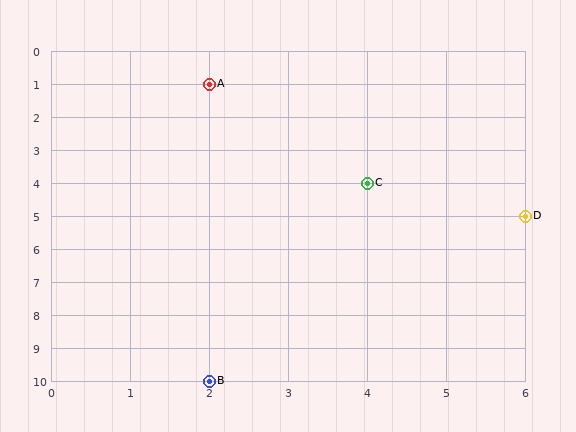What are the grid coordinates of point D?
Point D is at grid coordinates (6, 5).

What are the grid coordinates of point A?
Point A is at grid coordinates (2, 1).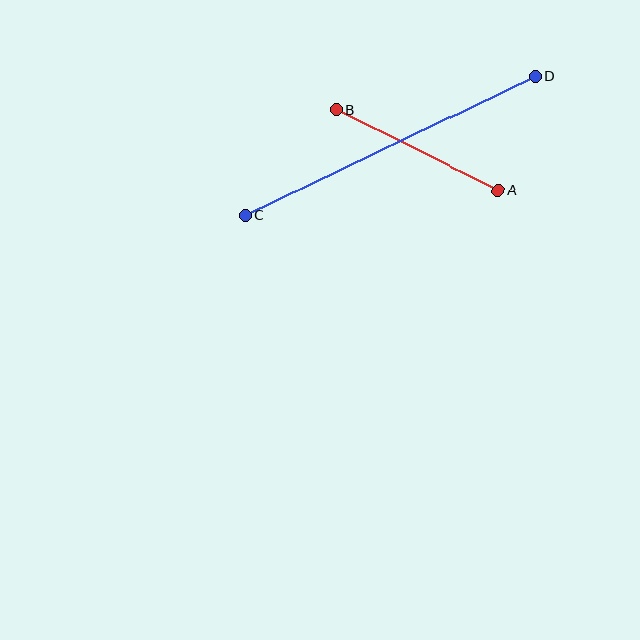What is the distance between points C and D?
The distance is approximately 321 pixels.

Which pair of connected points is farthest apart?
Points C and D are farthest apart.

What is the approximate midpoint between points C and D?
The midpoint is at approximately (390, 146) pixels.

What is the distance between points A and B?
The distance is approximately 181 pixels.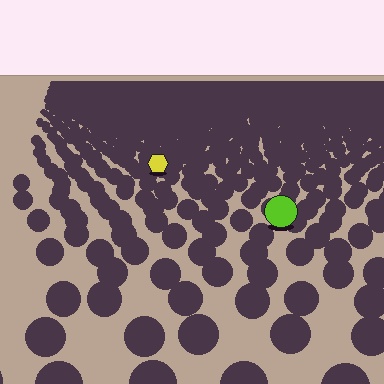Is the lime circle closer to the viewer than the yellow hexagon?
Yes. The lime circle is closer — you can tell from the texture gradient: the ground texture is coarser near it.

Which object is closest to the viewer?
The lime circle is closest. The texture marks near it are larger and more spread out.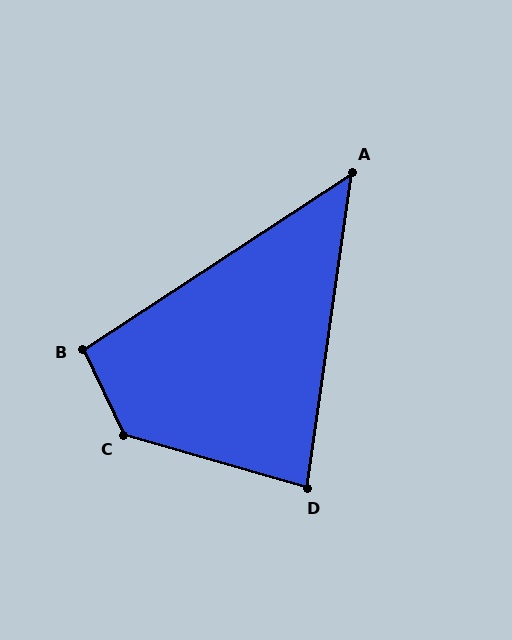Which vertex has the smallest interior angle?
A, at approximately 49 degrees.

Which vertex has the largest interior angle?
C, at approximately 131 degrees.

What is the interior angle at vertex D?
Approximately 82 degrees (acute).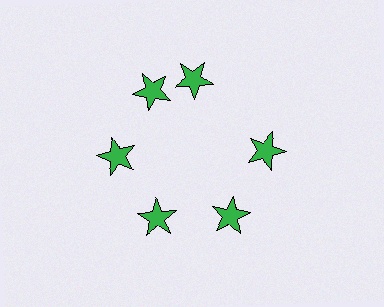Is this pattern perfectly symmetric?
No. The 6 green stars are arranged in a ring, but one element near the 1 o'clock position is rotated out of alignment along the ring, breaking the 6-fold rotational symmetry.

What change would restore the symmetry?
The symmetry would be restored by rotating it back into even spacing with its neighbors so that all 6 stars sit at equal angles and equal distance from the center.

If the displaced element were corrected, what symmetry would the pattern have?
It would have 6-fold rotational symmetry — the pattern would map onto itself every 60 degrees.